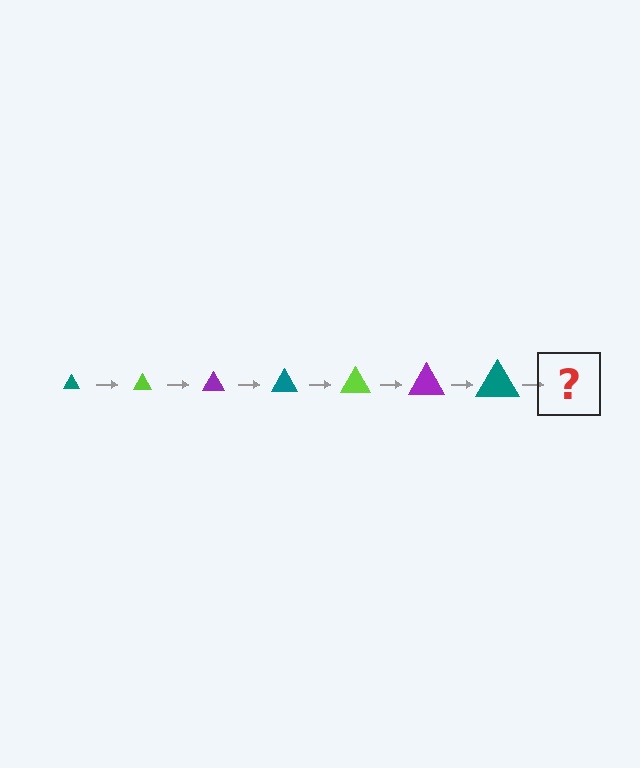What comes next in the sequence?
The next element should be a lime triangle, larger than the previous one.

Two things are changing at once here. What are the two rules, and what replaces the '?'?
The two rules are that the triangle grows larger each step and the color cycles through teal, lime, and purple. The '?' should be a lime triangle, larger than the previous one.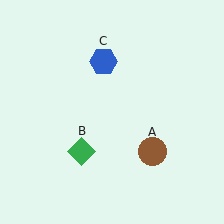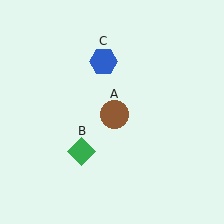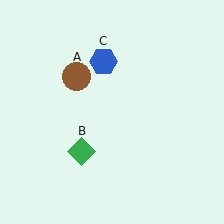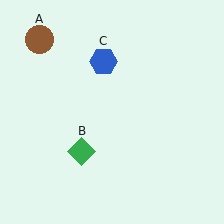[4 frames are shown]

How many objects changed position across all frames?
1 object changed position: brown circle (object A).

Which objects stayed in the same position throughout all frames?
Green diamond (object B) and blue hexagon (object C) remained stationary.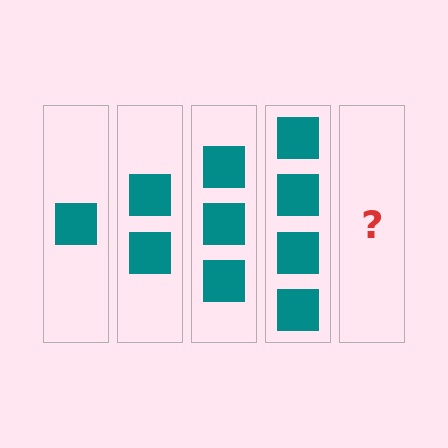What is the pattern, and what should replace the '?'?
The pattern is that each step adds one more square. The '?' should be 5 squares.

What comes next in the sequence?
The next element should be 5 squares.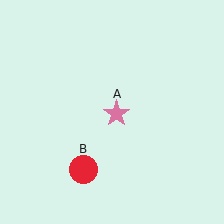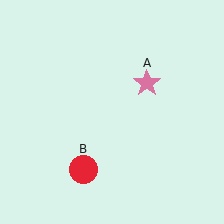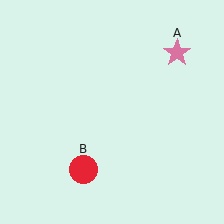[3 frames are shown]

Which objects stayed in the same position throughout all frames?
Red circle (object B) remained stationary.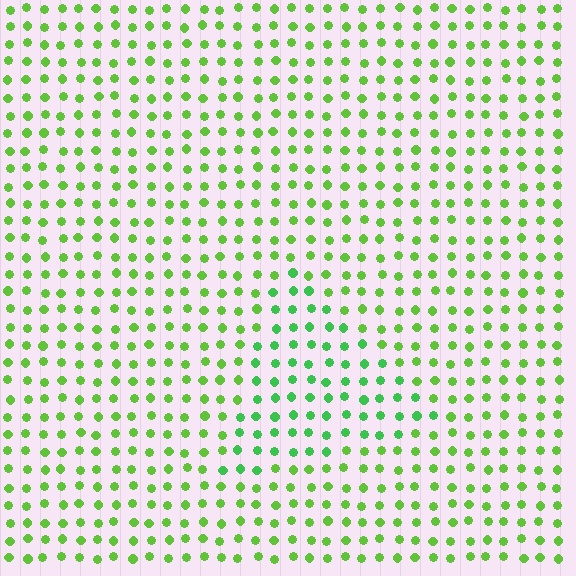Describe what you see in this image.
The image is filled with small lime elements in a uniform arrangement. A triangle-shaped region is visible where the elements are tinted to a slightly different hue, forming a subtle color boundary.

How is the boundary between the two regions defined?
The boundary is defined purely by a slight shift in hue (about 26 degrees). Spacing, size, and orientation are identical on both sides.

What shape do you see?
I see a triangle.